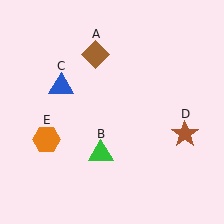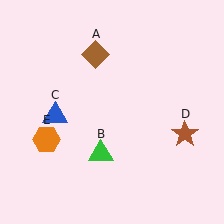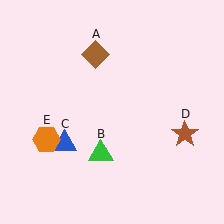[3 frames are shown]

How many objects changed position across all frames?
1 object changed position: blue triangle (object C).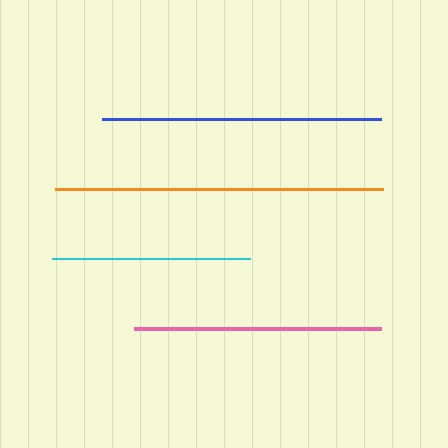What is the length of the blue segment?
The blue segment is approximately 279 pixels long.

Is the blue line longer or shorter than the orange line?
The orange line is longer than the blue line.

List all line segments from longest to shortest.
From longest to shortest: orange, blue, pink, cyan.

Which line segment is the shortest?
The cyan line is the shortest at approximately 198 pixels.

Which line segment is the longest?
The orange line is the longest at approximately 328 pixels.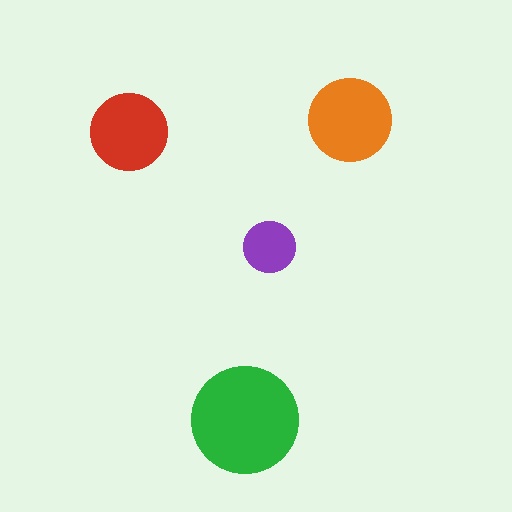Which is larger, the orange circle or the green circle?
The green one.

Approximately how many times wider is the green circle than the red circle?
About 1.5 times wider.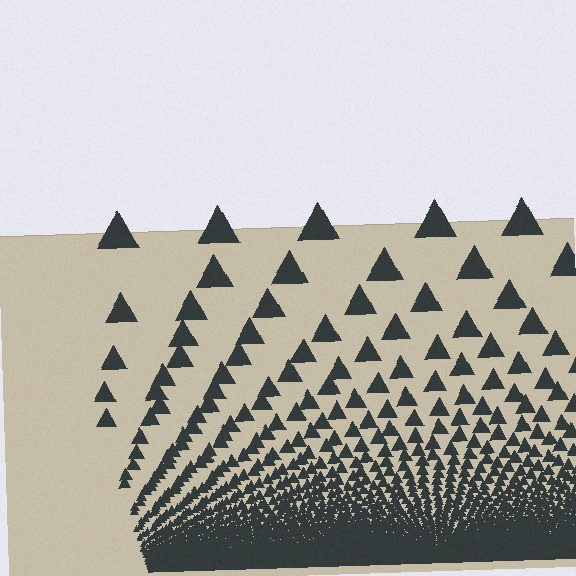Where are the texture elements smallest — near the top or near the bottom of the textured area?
Near the bottom.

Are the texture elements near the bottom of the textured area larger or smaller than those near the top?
Smaller. The gradient is inverted — elements near the bottom are smaller and denser.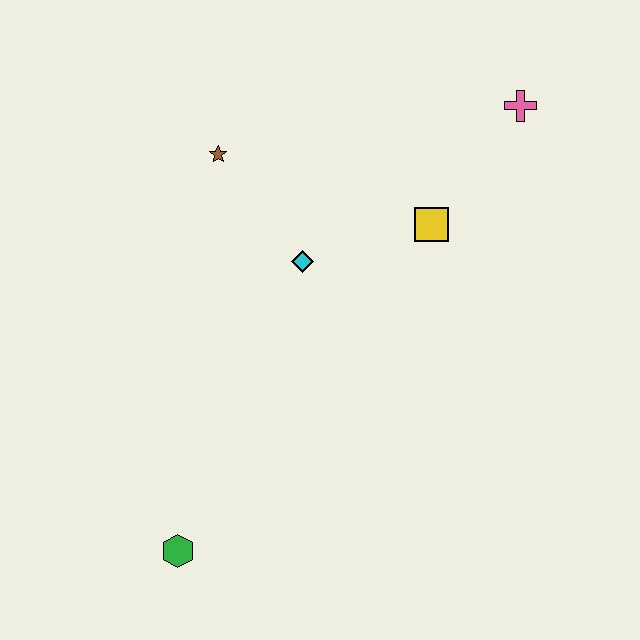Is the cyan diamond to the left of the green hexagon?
No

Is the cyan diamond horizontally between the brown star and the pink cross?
Yes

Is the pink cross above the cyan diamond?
Yes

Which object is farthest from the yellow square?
The green hexagon is farthest from the yellow square.